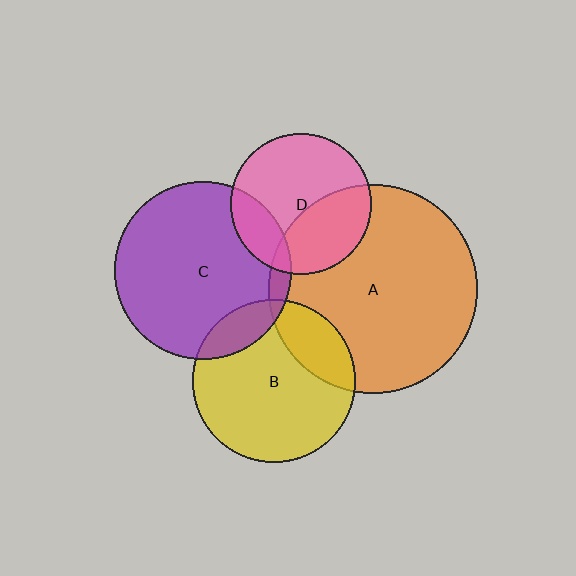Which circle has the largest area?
Circle A (orange).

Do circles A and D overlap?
Yes.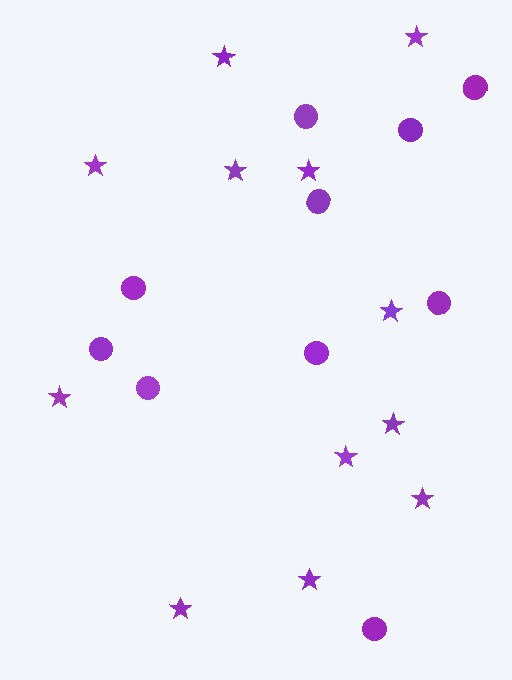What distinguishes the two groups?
There are 2 groups: one group of stars (12) and one group of circles (10).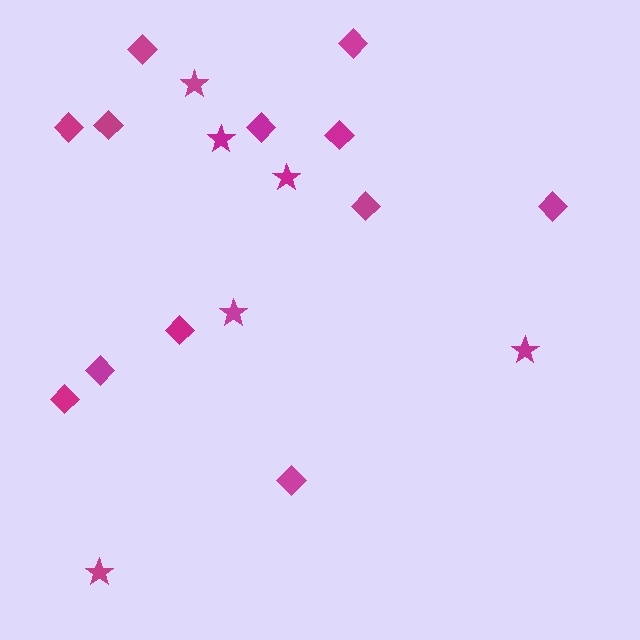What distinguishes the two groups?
There are 2 groups: one group of stars (6) and one group of diamonds (12).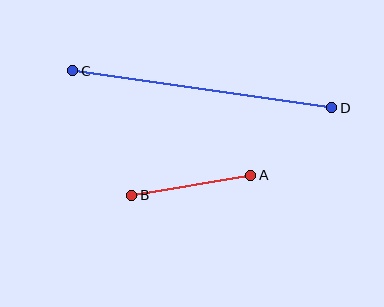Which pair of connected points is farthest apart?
Points C and D are farthest apart.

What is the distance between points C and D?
The distance is approximately 262 pixels.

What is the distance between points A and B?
The distance is approximately 121 pixels.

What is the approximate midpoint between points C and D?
The midpoint is at approximately (202, 89) pixels.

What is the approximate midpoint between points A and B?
The midpoint is at approximately (191, 185) pixels.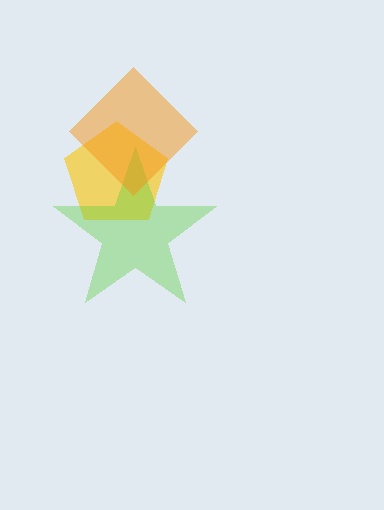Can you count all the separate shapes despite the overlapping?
Yes, there are 3 separate shapes.